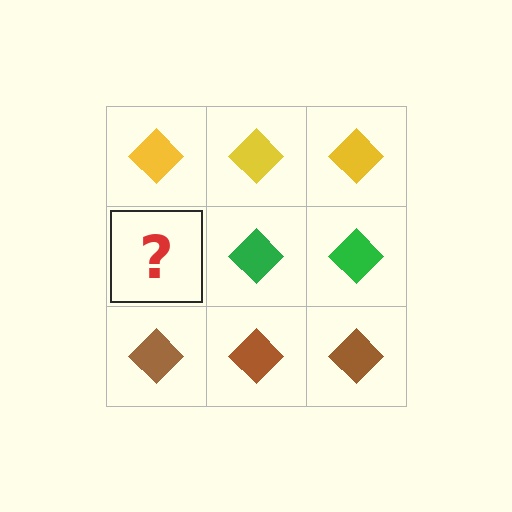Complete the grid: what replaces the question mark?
The question mark should be replaced with a green diamond.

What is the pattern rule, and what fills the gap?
The rule is that each row has a consistent color. The gap should be filled with a green diamond.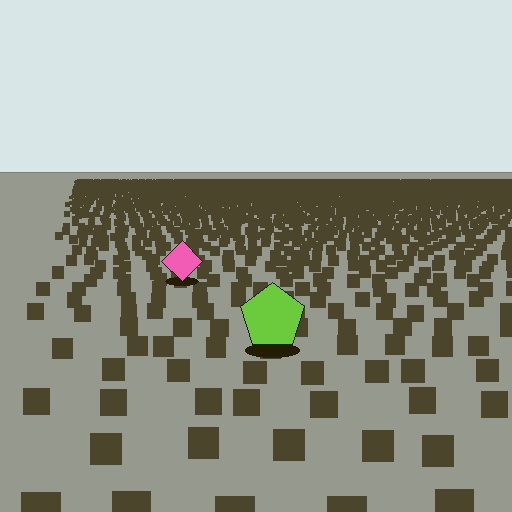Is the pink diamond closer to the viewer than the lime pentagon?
No. The lime pentagon is closer — you can tell from the texture gradient: the ground texture is coarser near it.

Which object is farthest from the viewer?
The pink diamond is farthest from the viewer. It appears smaller and the ground texture around it is denser.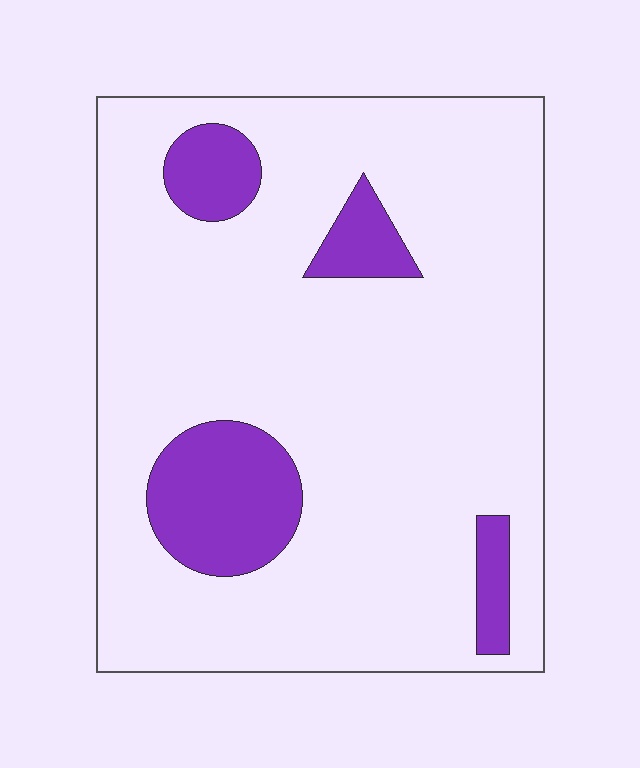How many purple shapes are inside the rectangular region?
4.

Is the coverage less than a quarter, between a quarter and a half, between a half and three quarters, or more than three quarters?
Less than a quarter.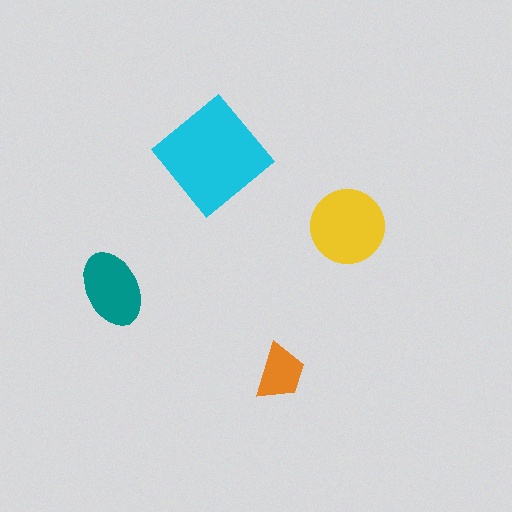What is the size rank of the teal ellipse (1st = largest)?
3rd.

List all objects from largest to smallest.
The cyan diamond, the yellow circle, the teal ellipse, the orange trapezoid.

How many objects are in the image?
There are 4 objects in the image.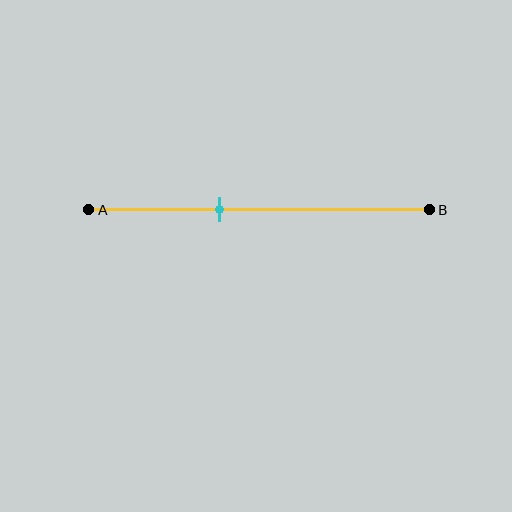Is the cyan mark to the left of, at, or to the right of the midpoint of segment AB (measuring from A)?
The cyan mark is to the left of the midpoint of segment AB.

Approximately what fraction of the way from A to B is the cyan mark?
The cyan mark is approximately 40% of the way from A to B.